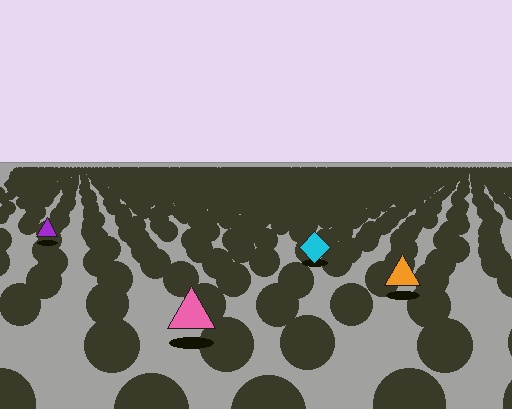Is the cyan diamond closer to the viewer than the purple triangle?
Yes. The cyan diamond is closer — you can tell from the texture gradient: the ground texture is coarser near it.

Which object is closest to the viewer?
The pink triangle is closest. The texture marks near it are larger and more spread out.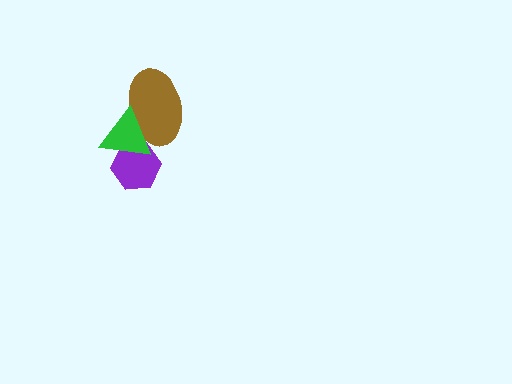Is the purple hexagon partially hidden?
Yes, it is partially covered by another shape.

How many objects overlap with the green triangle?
2 objects overlap with the green triangle.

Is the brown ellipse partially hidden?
Yes, it is partially covered by another shape.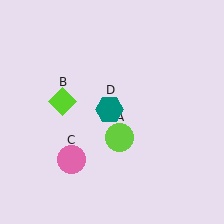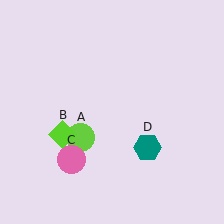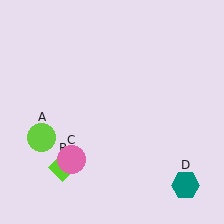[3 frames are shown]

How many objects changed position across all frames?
3 objects changed position: lime circle (object A), lime diamond (object B), teal hexagon (object D).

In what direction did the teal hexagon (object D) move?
The teal hexagon (object D) moved down and to the right.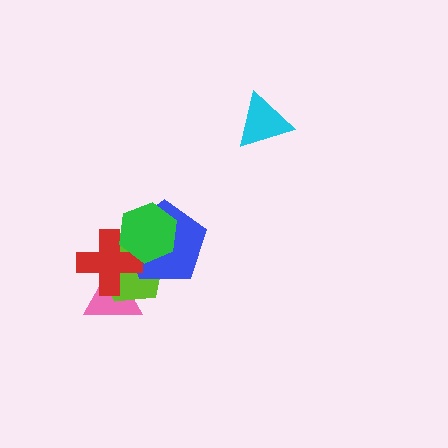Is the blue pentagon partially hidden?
Yes, it is partially covered by another shape.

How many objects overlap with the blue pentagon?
3 objects overlap with the blue pentagon.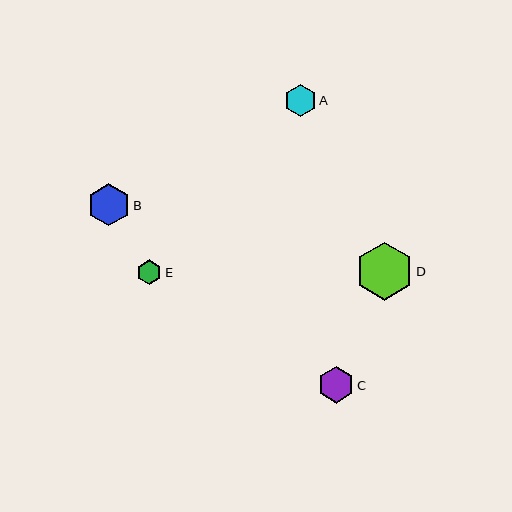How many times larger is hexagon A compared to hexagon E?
Hexagon A is approximately 1.3 times the size of hexagon E.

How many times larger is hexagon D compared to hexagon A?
Hexagon D is approximately 1.8 times the size of hexagon A.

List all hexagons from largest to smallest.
From largest to smallest: D, B, C, A, E.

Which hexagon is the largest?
Hexagon D is the largest with a size of approximately 57 pixels.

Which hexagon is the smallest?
Hexagon E is the smallest with a size of approximately 25 pixels.